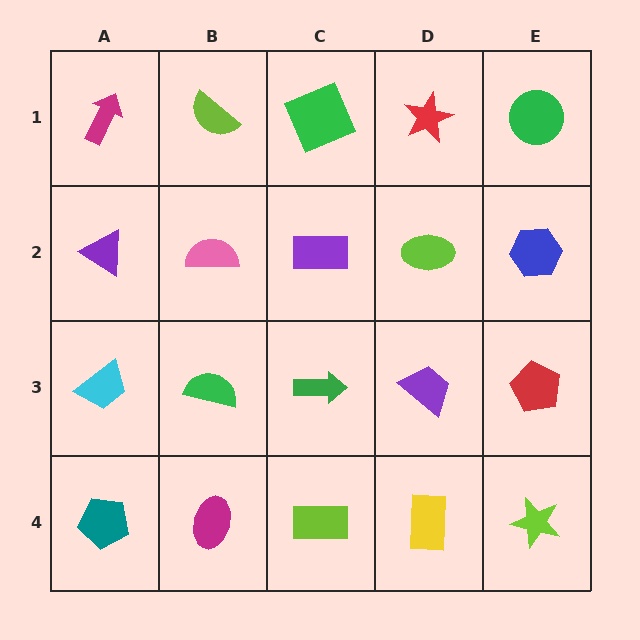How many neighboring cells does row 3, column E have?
3.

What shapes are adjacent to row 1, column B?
A pink semicircle (row 2, column B), a magenta arrow (row 1, column A), a green square (row 1, column C).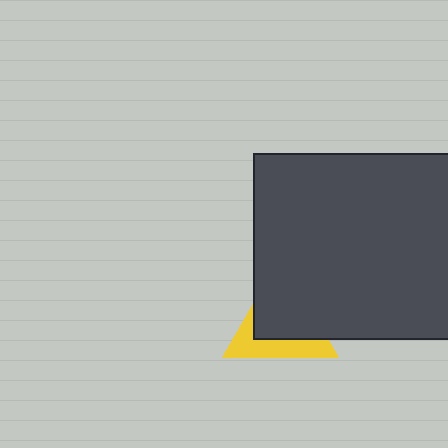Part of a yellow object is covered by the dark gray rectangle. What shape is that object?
It is a triangle.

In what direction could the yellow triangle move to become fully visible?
The yellow triangle could move toward the lower-left. That would shift it out from behind the dark gray rectangle entirely.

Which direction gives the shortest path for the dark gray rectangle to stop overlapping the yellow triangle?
Moving toward the upper-right gives the shortest separation.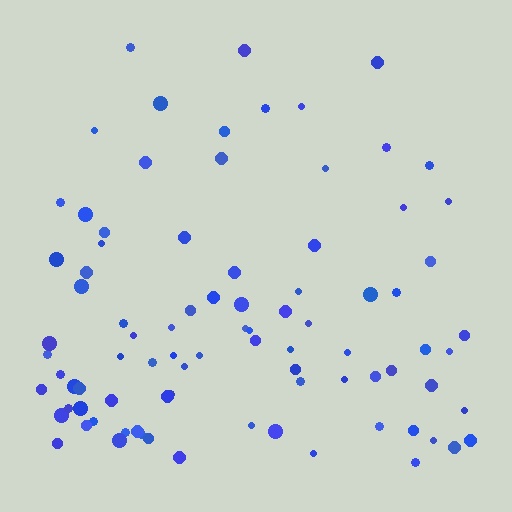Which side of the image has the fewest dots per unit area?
The top.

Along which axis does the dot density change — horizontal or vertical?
Vertical.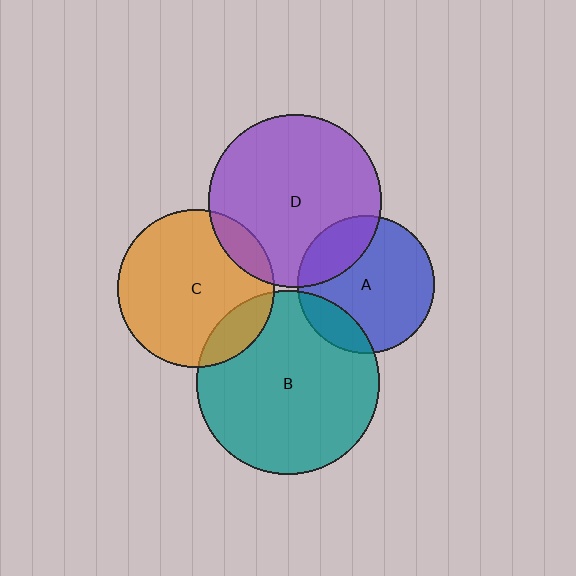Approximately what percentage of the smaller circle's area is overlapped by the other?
Approximately 25%.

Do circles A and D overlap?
Yes.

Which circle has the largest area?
Circle B (teal).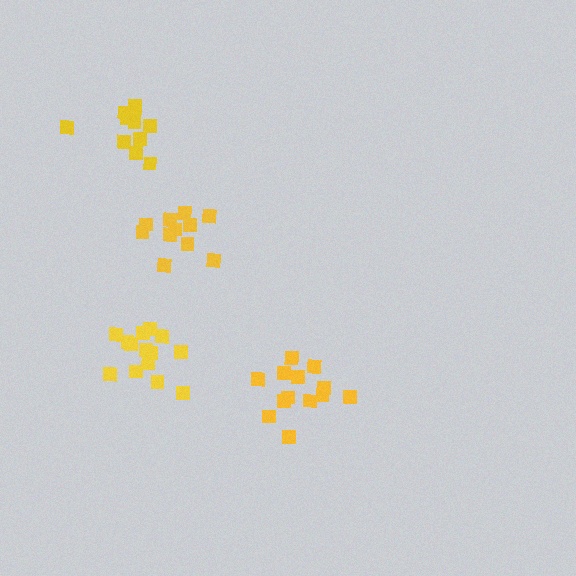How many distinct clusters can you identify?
There are 4 distinct clusters.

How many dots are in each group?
Group 1: 11 dots, Group 2: 15 dots, Group 3: 13 dots, Group 4: 11 dots (50 total).